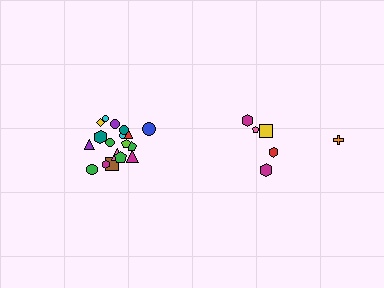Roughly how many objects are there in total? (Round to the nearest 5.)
Roughly 25 objects in total.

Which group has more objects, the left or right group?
The left group.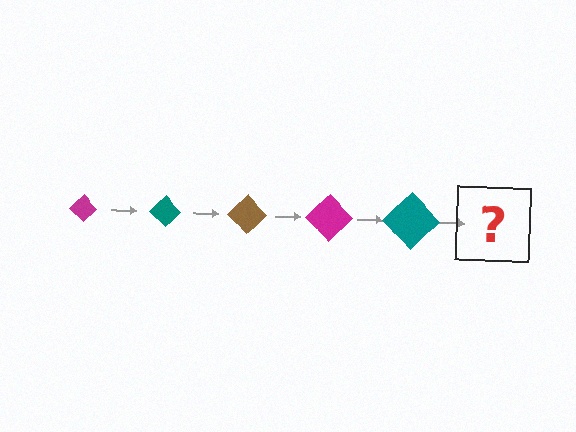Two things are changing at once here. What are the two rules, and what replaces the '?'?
The two rules are that the diamond grows larger each step and the color cycles through magenta, teal, and brown. The '?' should be a brown diamond, larger than the previous one.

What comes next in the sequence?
The next element should be a brown diamond, larger than the previous one.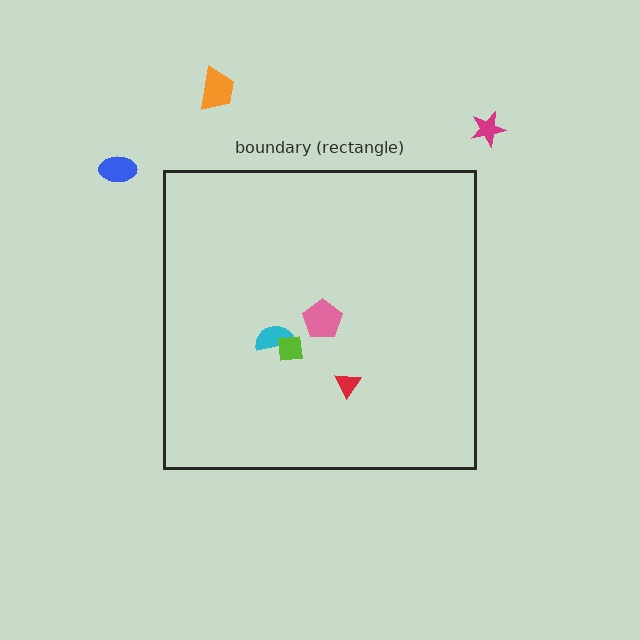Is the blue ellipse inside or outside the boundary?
Outside.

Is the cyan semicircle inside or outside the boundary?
Inside.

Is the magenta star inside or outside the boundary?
Outside.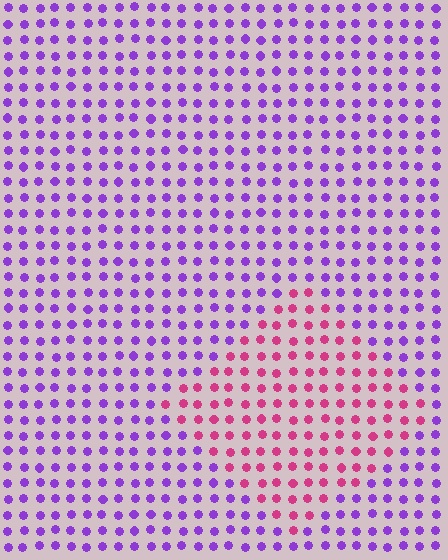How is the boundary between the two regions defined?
The boundary is defined purely by a slight shift in hue (about 56 degrees). Spacing, size, and orientation are identical on both sides.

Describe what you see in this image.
The image is filled with small purple elements in a uniform arrangement. A diamond-shaped region is visible where the elements are tinted to a slightly different hue, forming a subtle color boundary.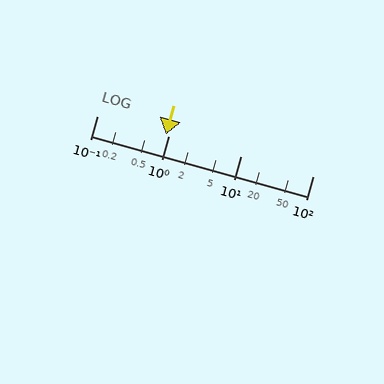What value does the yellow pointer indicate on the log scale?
The pointer indicates approximately 0.91.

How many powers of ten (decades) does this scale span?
The scale spans 3 decades, from 0.1 to 100.